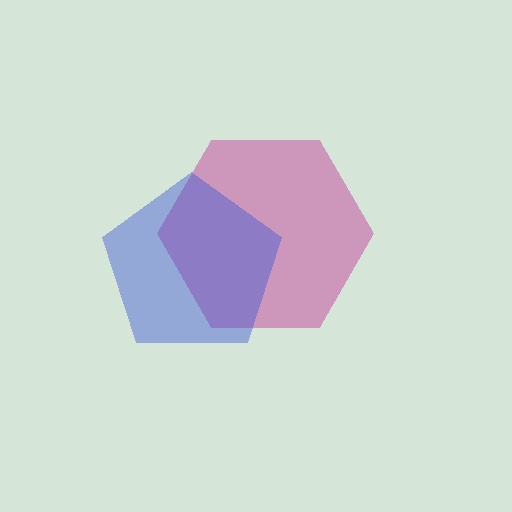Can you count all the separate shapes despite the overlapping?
Yes, there are 2 separate shapes.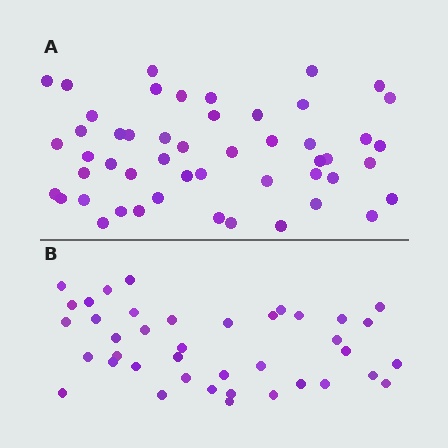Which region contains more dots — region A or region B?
Region A (the top region) has more dots.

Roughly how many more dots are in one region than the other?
Region A has roughly 10 or so more dots than region B.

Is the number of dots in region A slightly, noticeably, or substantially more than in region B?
Region A has noticeably more, but not dramatically so. The ratio is roughly 1.2 to 1.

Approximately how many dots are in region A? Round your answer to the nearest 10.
About 50 dots.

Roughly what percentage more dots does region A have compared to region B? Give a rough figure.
About 25% more.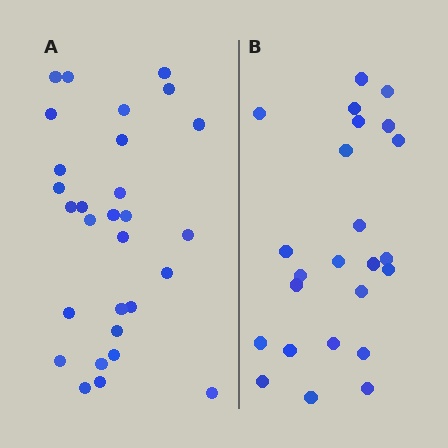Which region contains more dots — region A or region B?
Region A (the left region) has more dots.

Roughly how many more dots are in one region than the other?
Region A has about 5 more dots than region B.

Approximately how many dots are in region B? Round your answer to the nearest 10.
About 20 dots. (The exact count is 24, which rounds to 20.)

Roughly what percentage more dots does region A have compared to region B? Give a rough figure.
About 20% more.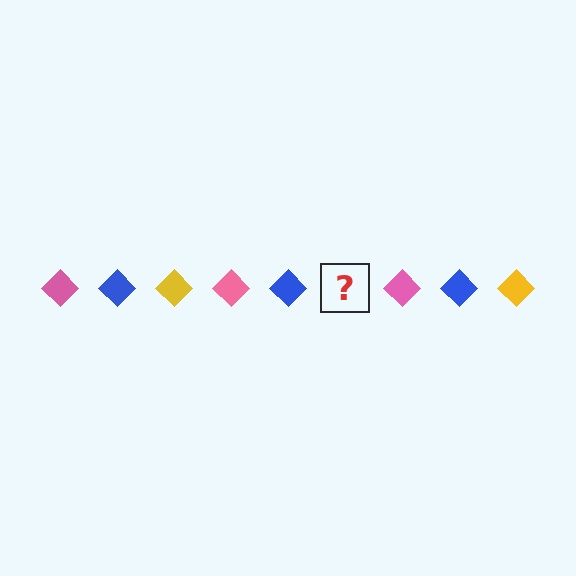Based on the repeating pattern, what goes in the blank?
The blank should be a yellow diamond.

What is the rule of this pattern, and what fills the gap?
The rule is that the pattern cycles through pink, blue, yellow diamonds. The gap should be filled with a yellow diamond.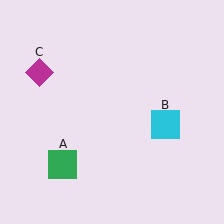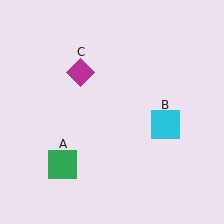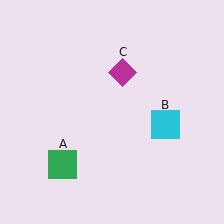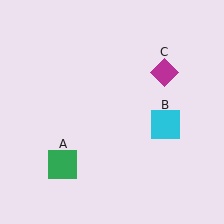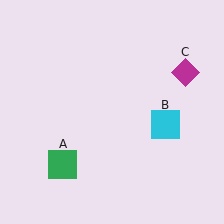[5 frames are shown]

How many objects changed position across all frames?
1 object changed position: magenta diamond (object C).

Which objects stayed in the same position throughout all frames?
Green square (object A) and cyan square (object B) remained stationary.